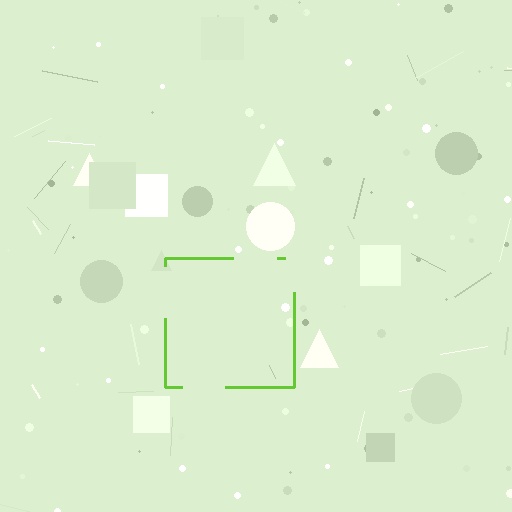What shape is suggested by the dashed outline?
The dashed outline suggests a square.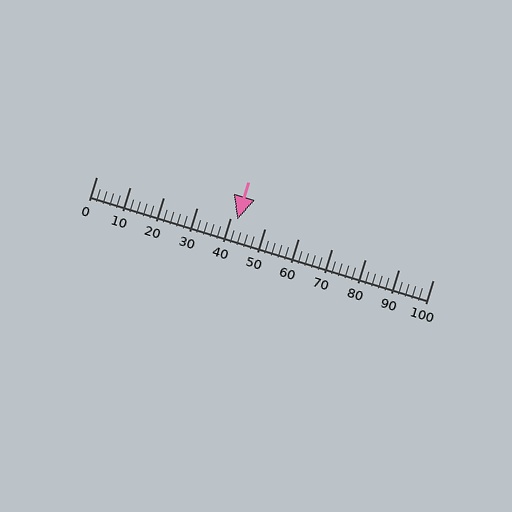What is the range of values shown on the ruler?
The ruler shows values from 0 to 100.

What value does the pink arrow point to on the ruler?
The pink arrow points to approximately 42.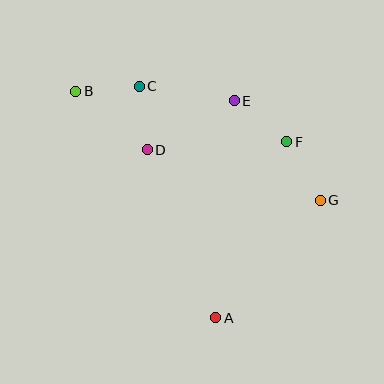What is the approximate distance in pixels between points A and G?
The distance between A and G is approximately 158 pixels.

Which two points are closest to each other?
Points B and C are closest to each other.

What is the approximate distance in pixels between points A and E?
The distance between A and E is approximately 218 pixels.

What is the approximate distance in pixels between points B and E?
The distance between B and E is approximately 159 pixels.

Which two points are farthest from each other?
Points B and G are farthest from each other.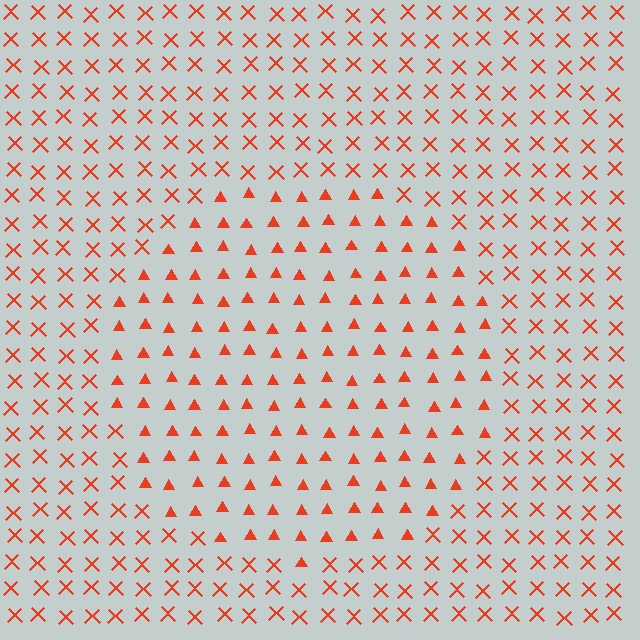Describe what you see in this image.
The image is filled with small red elements arranged in a uniform grid. A circle-shaped region contains triangles, while the surrounding area contains X marks. The boundary is defined purely by the change in element shape.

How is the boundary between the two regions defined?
The boundary is defined by a change in element shape: triangles inside vs. X marks outside. All elements share the same color and spacing.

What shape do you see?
I see a circle.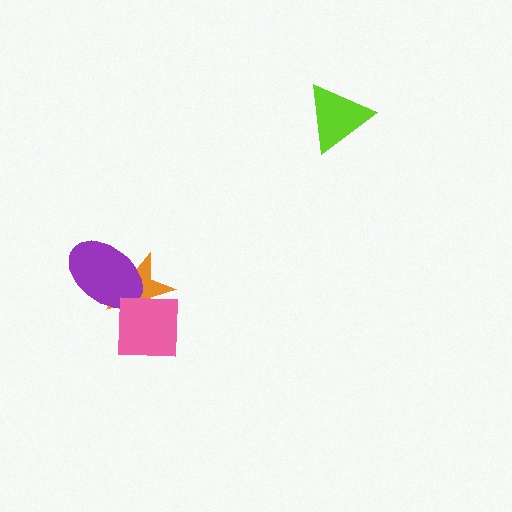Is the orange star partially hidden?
Yes, it is partially covered by another shape.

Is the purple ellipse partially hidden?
Yes, it is partially covered by another shape.